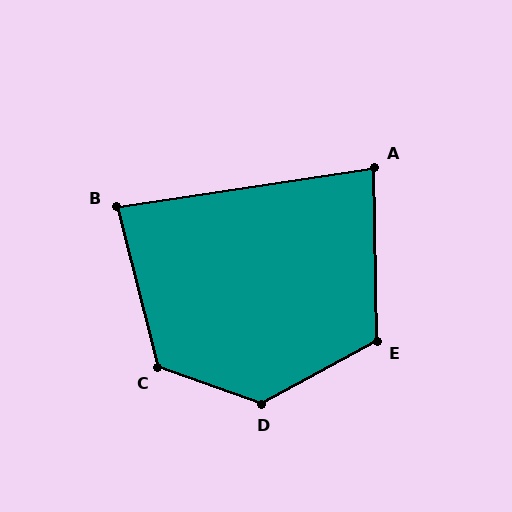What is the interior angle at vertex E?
Approximately 118 degrees (obtuse).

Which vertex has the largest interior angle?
D, at approximately 132 degrees.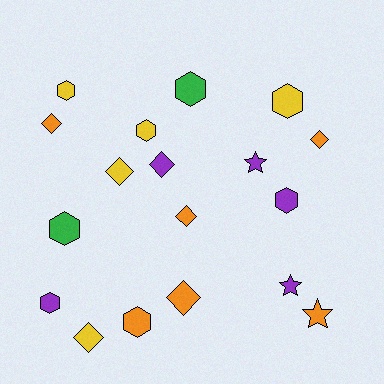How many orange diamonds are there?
There are 4 orange diamonds.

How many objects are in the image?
There are 18 objects.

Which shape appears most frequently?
Hexagon, with 8 objects.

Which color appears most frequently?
Orange, with 6 objects.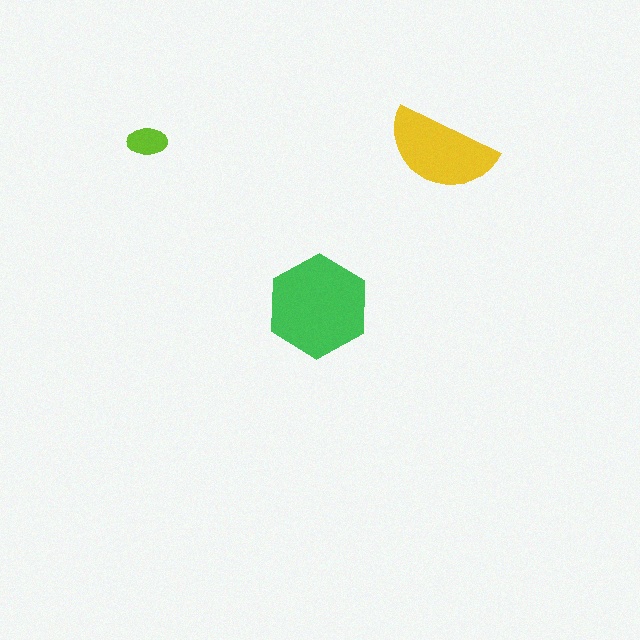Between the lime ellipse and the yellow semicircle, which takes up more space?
The yellow semicircle.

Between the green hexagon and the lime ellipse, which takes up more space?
The green hexagon.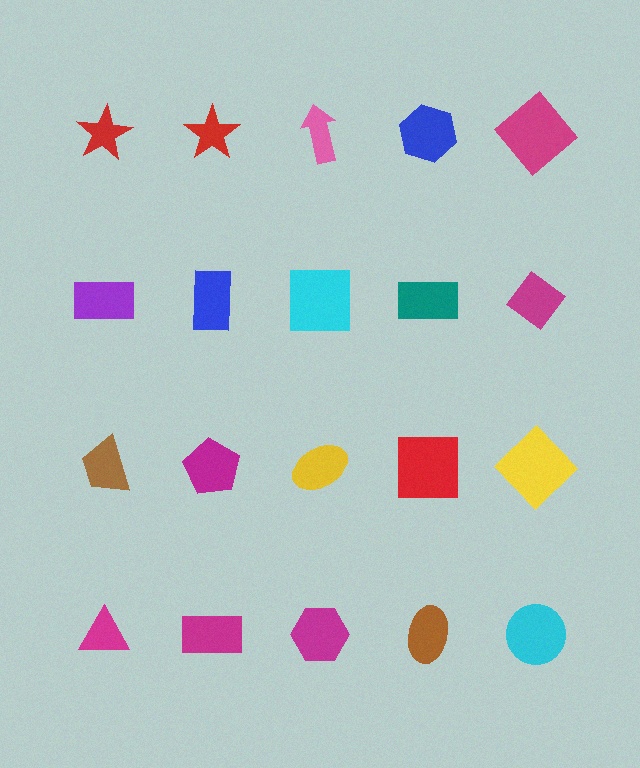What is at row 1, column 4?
A blue hexagon.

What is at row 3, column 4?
A red square.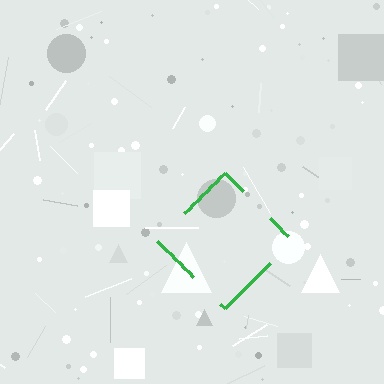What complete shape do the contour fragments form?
The contour fragments form a diamond.